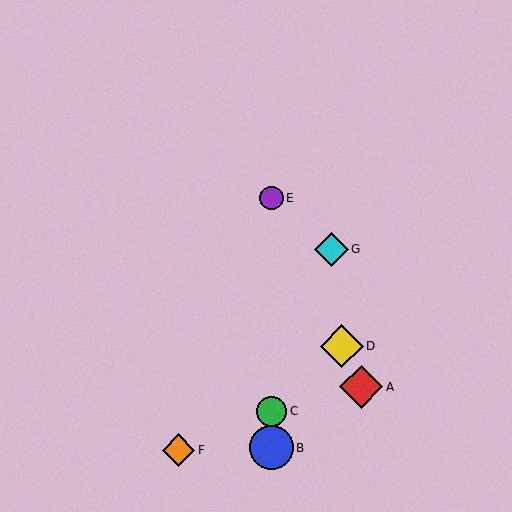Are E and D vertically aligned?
No, E is at x≈271 and D is at x≈342.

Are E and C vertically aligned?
Yes, both are at x≈271.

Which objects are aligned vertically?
Objects B, C, E are aligned vertically.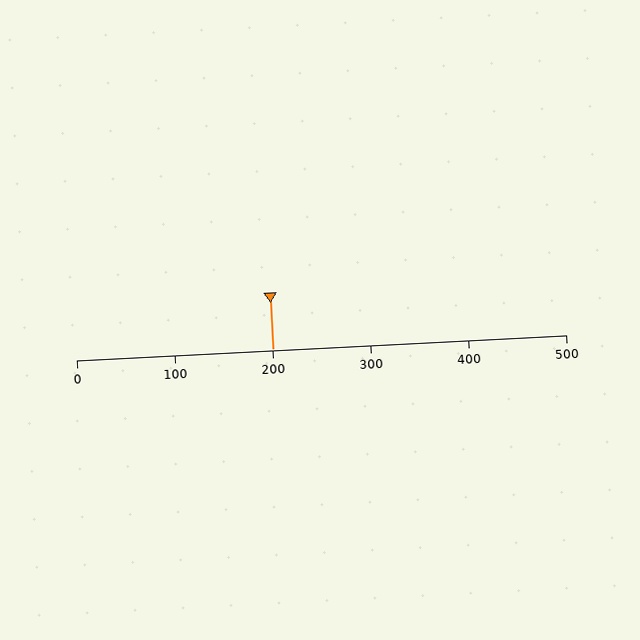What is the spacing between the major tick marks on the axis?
The major ticks are spaced 100 apart.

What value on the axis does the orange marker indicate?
The marker indicates approximately 200.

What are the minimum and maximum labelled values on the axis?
The axis runs from 0 to 500.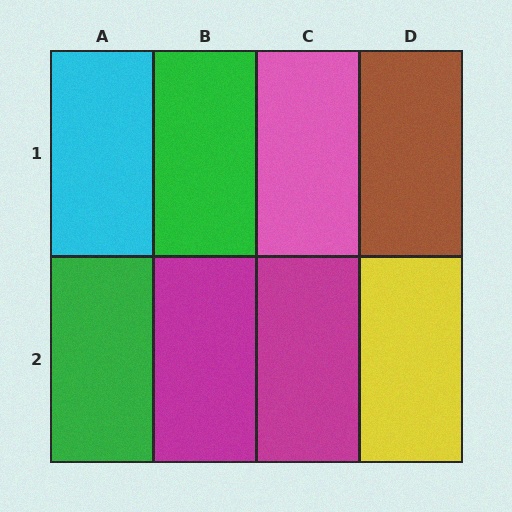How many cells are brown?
1 cell is brown.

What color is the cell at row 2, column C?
Magenta.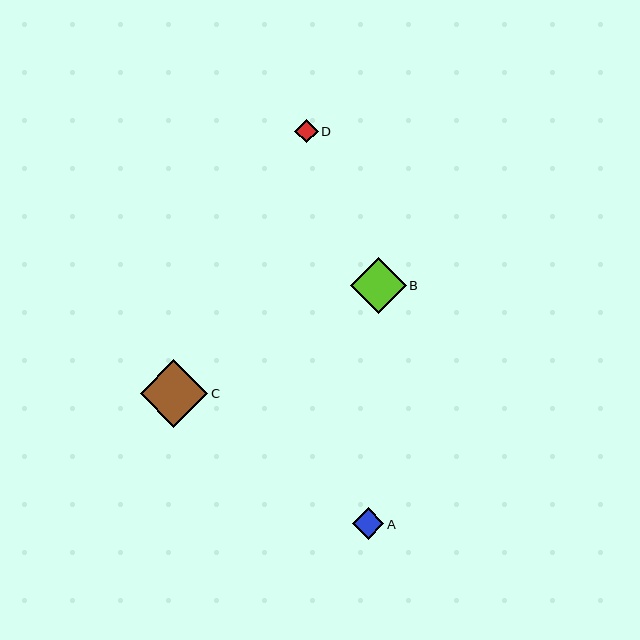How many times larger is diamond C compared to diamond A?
Diamond C is approximately 2.2 times the size of diamond A.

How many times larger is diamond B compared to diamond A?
Diamond B is approximately 1.8 times the size of diamond A.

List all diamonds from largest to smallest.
From largest to smallest: C, B, A, D.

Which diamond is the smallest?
Diamond D is the smallest with a size of approximately 24 pixels.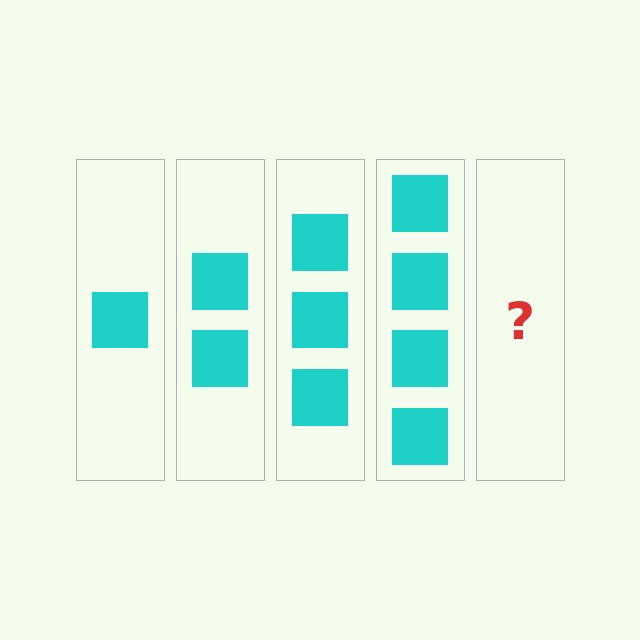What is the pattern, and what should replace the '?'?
The pattern is that each step adds one more square. The '?' should be 5 squares.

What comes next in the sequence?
The next element should be 5 squares.